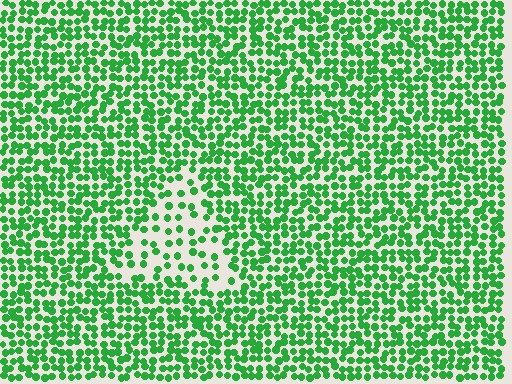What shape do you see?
I see a triangle.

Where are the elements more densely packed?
The elements are more densely packed outside the triangle boundary.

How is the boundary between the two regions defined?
The boundary is defined by a change in element density (approximately 2.2x ratio). All elements are the same color, size, and shape.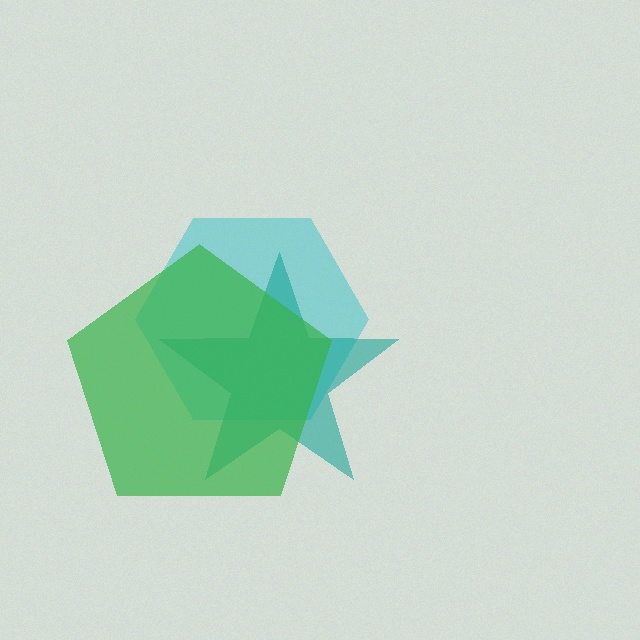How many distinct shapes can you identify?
There are 3 distinct shapes: a cyan hexagon, a teal star, a green pentagon.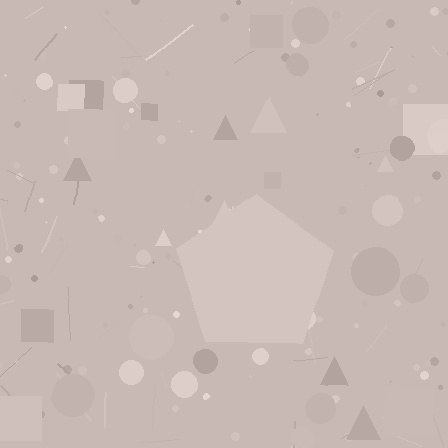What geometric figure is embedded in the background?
A pentagon is embedded in the background.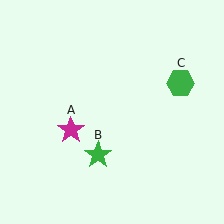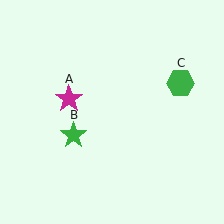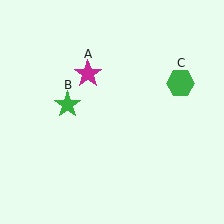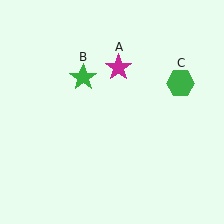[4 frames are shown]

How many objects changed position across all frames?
2 objects changed position: magenta star (object A), green star (object B).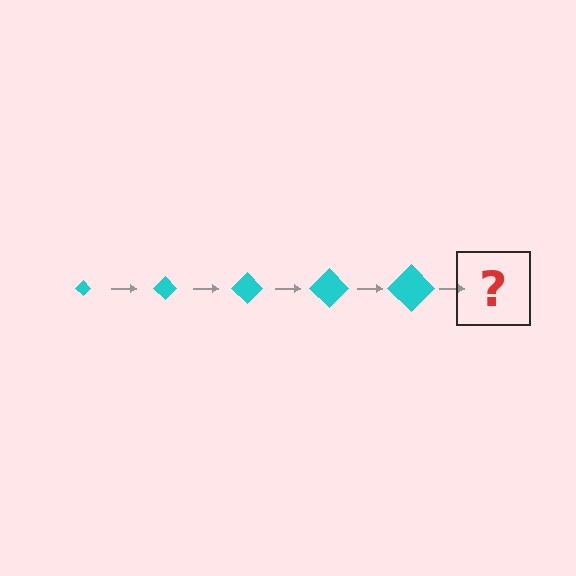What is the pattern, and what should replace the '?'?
The pattern is that the diamond gets progressively larger each step. The '?' should be a cyan diamond, larger than the previous one.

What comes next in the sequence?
The next element should be a cyan diamond, larger than the previous one.